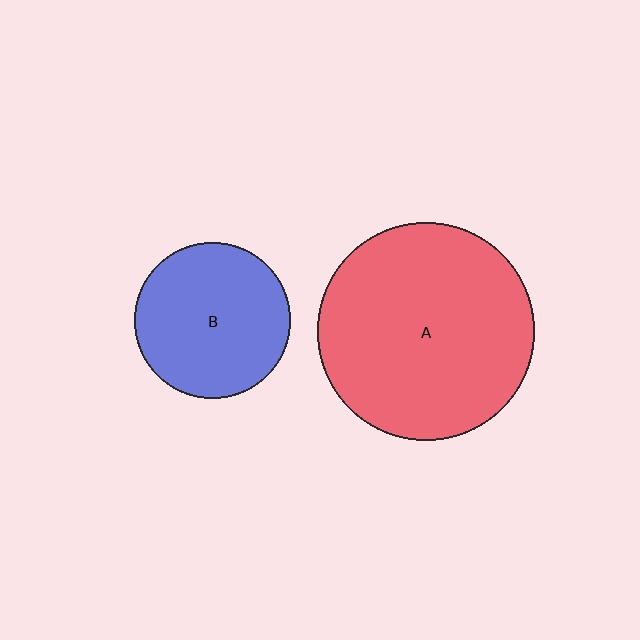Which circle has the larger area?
Circle A (red).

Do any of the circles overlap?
No, none of the circles overlap.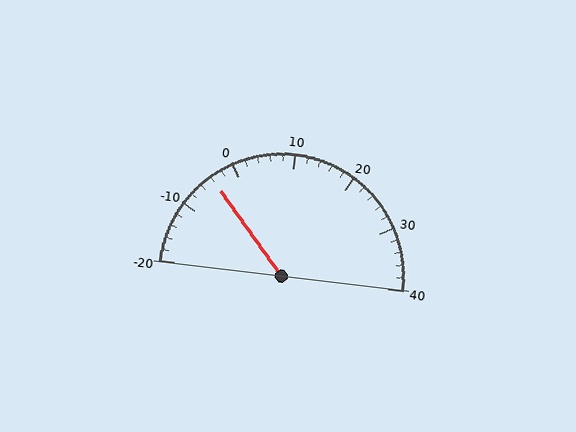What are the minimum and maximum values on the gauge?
The gauge ranges from -20 to 40.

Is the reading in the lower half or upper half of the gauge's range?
The reading is in the lower half of the range (-20 to 40).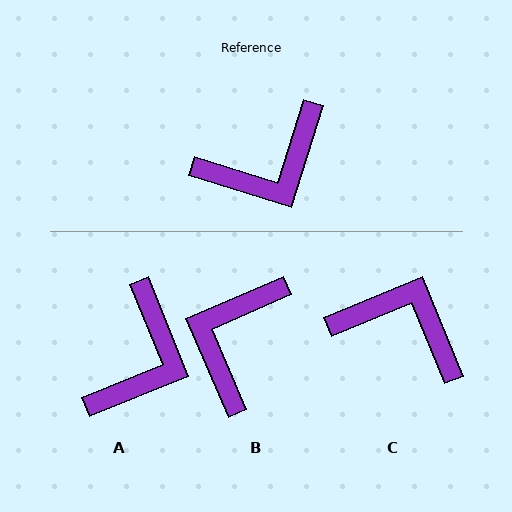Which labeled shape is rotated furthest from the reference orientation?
B, about 139 degrees away.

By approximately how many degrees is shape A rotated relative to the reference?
Approximately 40 degrees counter-clockwise.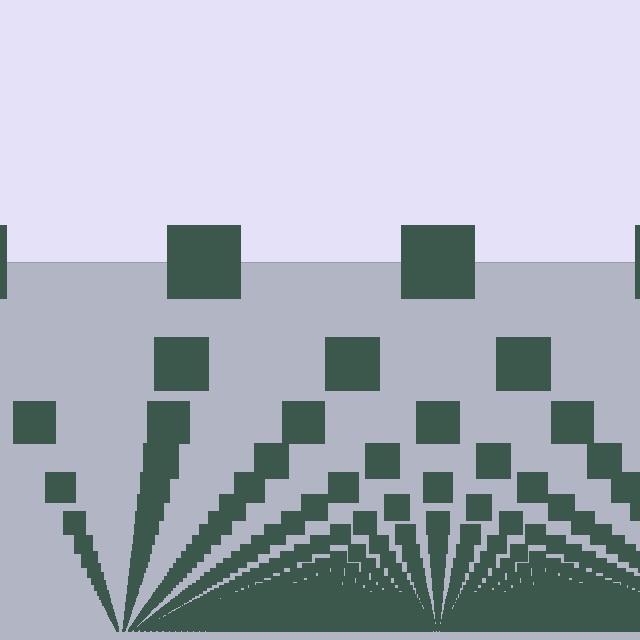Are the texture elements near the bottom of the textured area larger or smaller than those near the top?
Smaller. The gradient is inverted — elements near the bottom are smaller and denser.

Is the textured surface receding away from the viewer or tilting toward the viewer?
The surface appears to tilt toward the viewer. Texture elements get larger and sparser toward the top.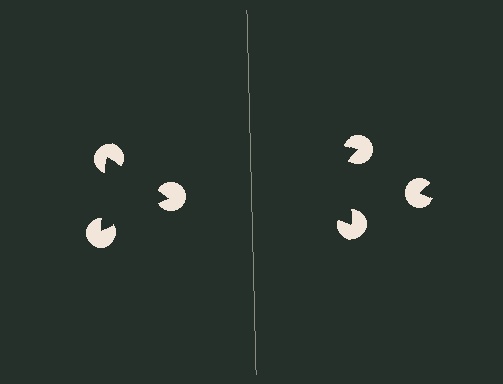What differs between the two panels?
The pac-man discs are positioned identically on both sides; only the wedge orientations differ. On the left they align to a triangle; on the right they are misaligned.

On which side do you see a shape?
An illusory triangle appears on the left side. On the right side the wedge cuts are rotated, so no coherent shape forms.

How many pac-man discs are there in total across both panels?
6 — 3 on each side.